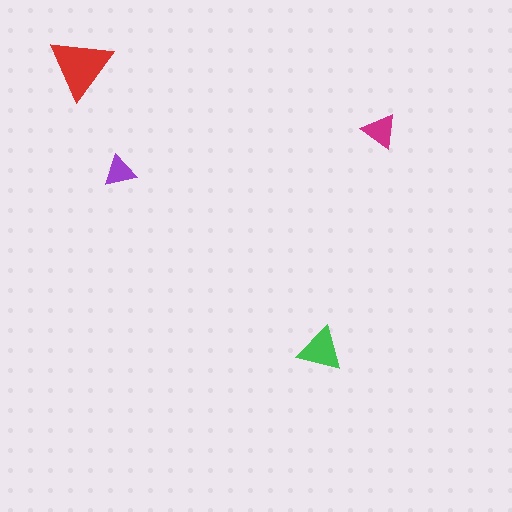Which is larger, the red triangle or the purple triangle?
The red one.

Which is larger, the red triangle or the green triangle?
The red one.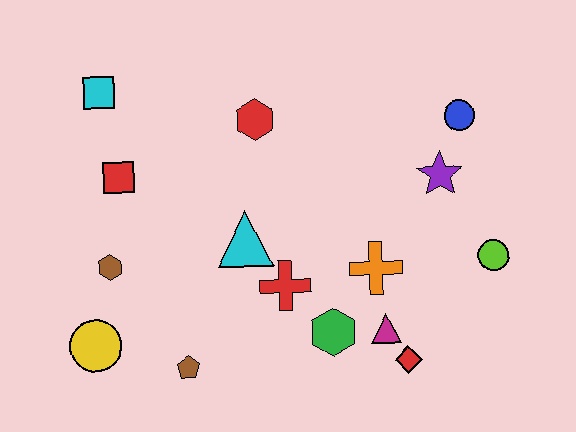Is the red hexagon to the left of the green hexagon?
Yes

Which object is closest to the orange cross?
The magenta triangle is closest to the orange cross.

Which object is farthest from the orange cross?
The cyan square is farthest from the orange cross.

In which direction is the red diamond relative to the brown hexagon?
The red diamond is to the right of the brown hexagon.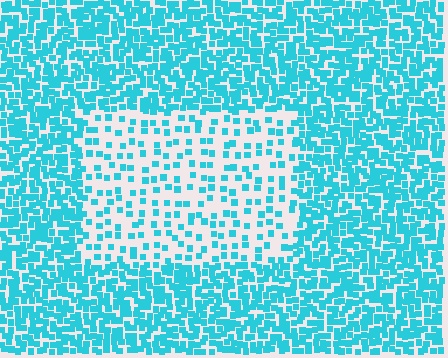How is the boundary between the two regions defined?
The boundary is defined by a change in element density (approximately 2.7x ratio). All elements are the same color, size, and shape.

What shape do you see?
I see a rectangle.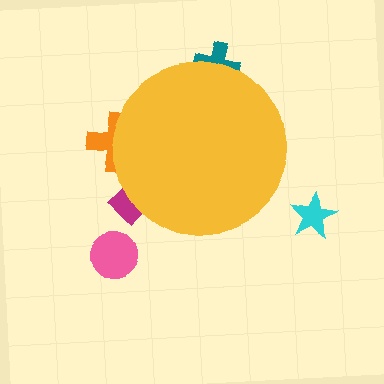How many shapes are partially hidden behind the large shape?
3 shapes are partially hidden.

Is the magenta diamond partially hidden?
Yes, the magenta diamond is partially hidden behind the yellow circle.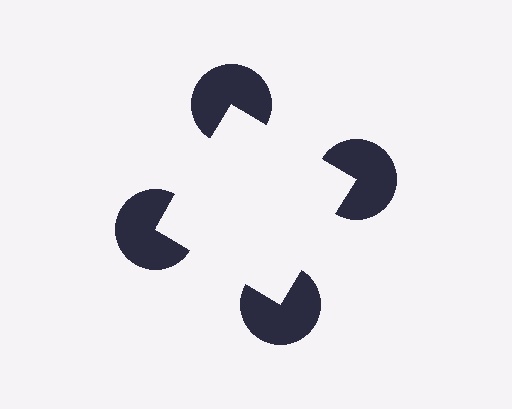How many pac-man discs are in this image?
There are 4 — one at each vertex of the illusory square.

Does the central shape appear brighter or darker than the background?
It typically appears slightly brighter than the background, even though no actual brightness change is drawn.